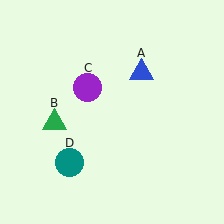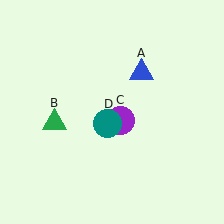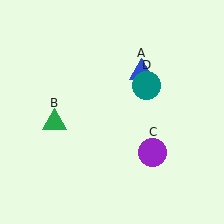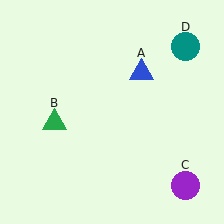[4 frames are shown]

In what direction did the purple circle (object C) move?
The purple circle (object C) moved down and to the right.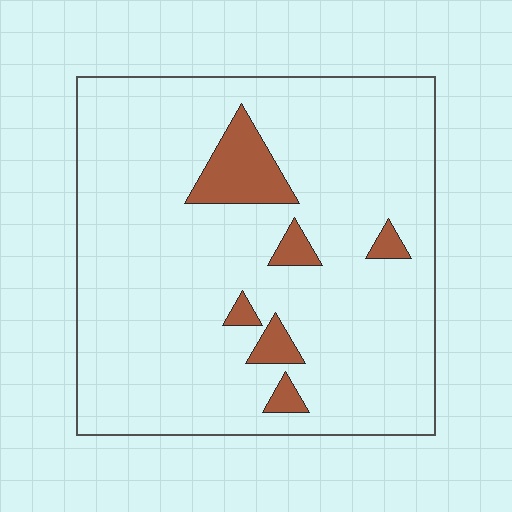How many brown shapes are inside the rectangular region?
6.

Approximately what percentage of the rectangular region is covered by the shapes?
Approximately 10%.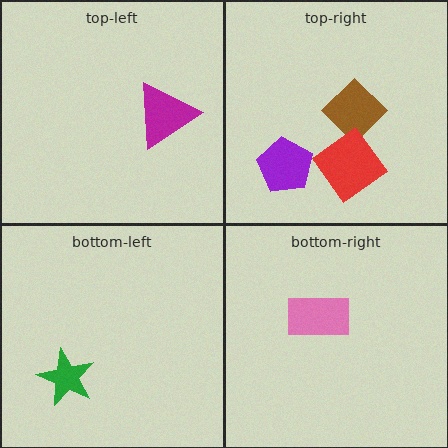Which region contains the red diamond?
The top-right region.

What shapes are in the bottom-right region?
The pink rectangle.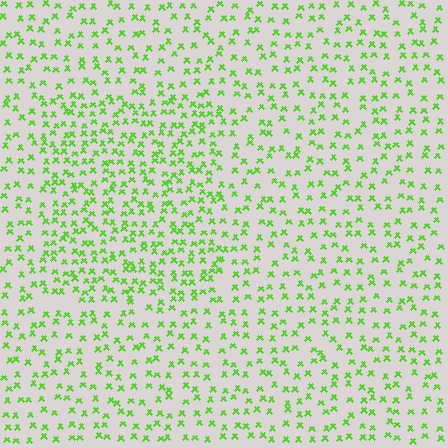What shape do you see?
I see a rectangle.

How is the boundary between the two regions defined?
The boundary is defined by a change in element density (approximately 1.7x ratio). All elements are the same color, size, and shape.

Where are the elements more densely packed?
The elements are more densely packed inside the rectangle boundary.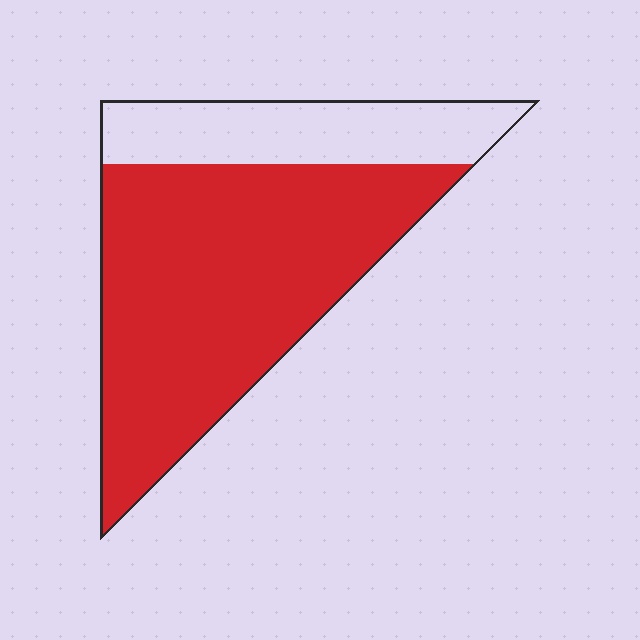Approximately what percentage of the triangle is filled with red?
Approximately 75%.